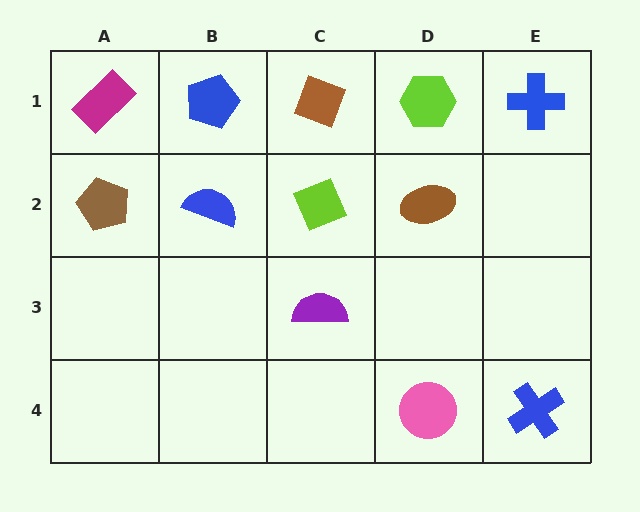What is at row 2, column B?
A blue semicircle.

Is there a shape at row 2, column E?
No, that cell is empty.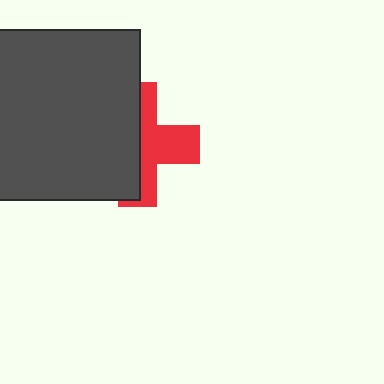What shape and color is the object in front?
The object in front is a dark gray square.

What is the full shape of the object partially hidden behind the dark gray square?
The partially hidden object is a red cross.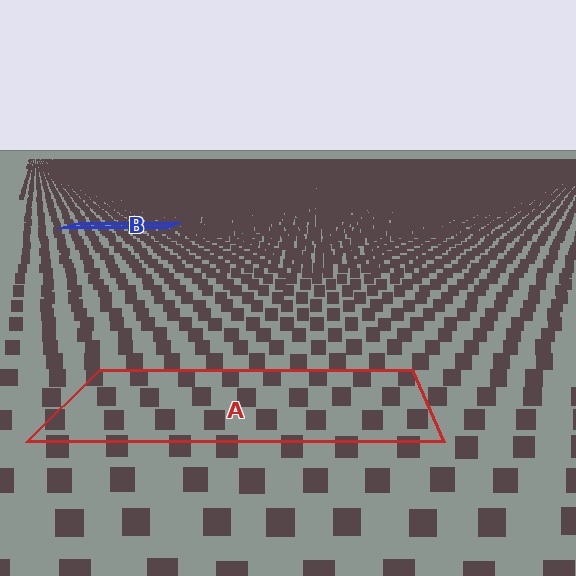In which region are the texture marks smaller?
The texture marks are smaller in region B, because it is farther away.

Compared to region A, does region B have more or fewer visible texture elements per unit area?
Region B has more texture elements per unit area — they are packed more densely because it is farther away.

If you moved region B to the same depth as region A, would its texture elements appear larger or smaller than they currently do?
They would appear larger. At a closer depth, the same texture elements are projected at a bigger on-screen size.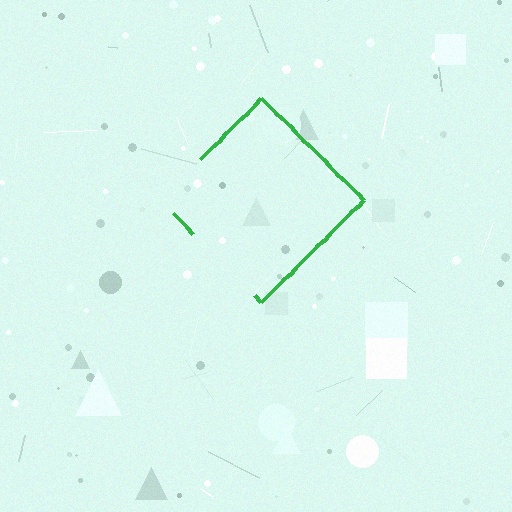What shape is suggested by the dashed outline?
The dashed outline suggests a diamond.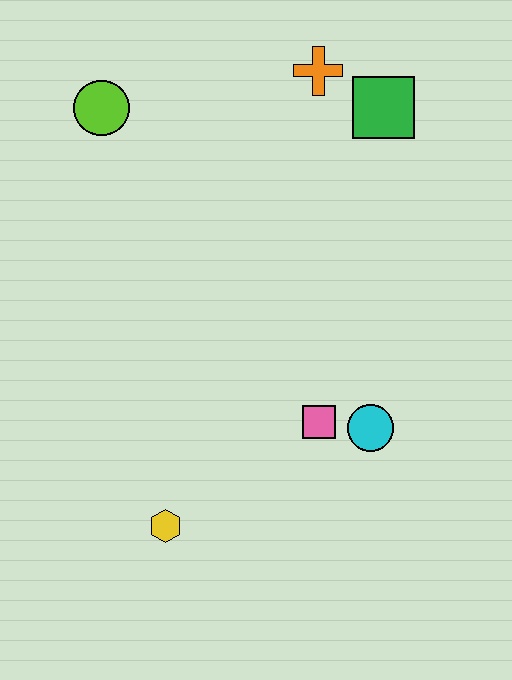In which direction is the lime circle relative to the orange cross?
The lime circle is to the left of the orange cross.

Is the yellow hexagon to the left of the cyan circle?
Yes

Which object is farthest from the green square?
The yellow hexagon is farthest from the green square.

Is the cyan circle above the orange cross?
No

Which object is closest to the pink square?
The cyan circle is closest to the pink square.